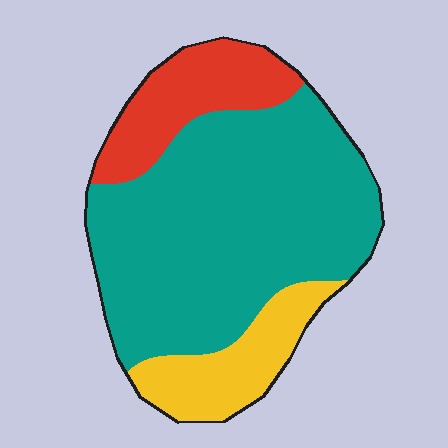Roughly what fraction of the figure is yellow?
Yellow takes up about one sixth (1/6) of the figure.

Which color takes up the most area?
Teal, at roughly 65%.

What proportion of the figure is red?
Red takes up less than a quarter of the figure.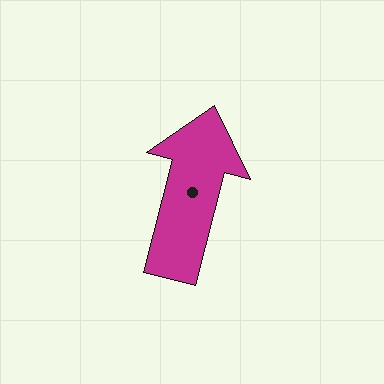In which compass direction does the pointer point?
North.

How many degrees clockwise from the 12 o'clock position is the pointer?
Approximately 14 degrees.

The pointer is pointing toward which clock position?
Roughly 12 o'clock.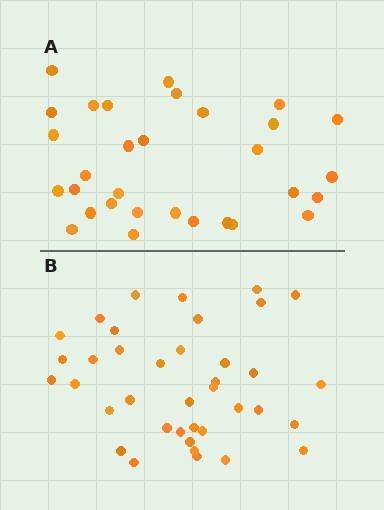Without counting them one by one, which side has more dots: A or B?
Region B (the bottom region) has more dots.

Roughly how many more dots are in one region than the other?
Region B has roughly 8 or so more dots than region A.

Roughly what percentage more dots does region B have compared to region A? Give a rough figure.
About 25% more.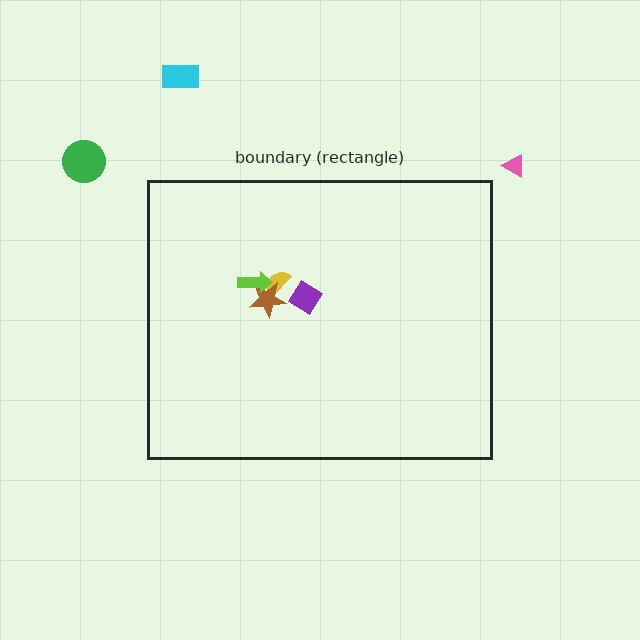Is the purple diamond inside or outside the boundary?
Inside.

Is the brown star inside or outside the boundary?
Inside.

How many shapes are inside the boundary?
4 inside, 3 outside.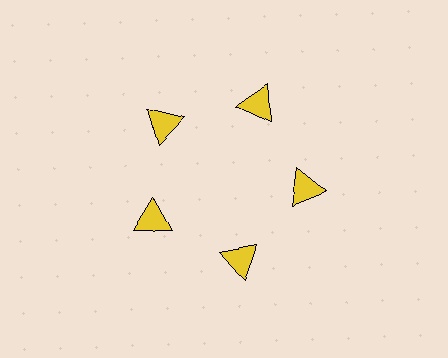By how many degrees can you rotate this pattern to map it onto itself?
The pattern maps onto itself every 72 degrees of rotation.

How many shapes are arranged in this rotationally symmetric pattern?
There are 5 shapes, arranged in 5 groups of 1.